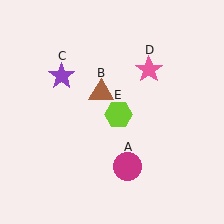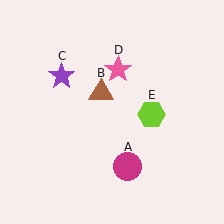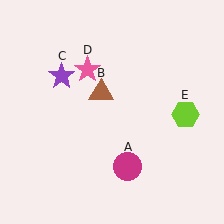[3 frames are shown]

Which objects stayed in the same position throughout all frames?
Magenta circle (object A) and brown triangle (object B) and purple star (object C) remained stationary.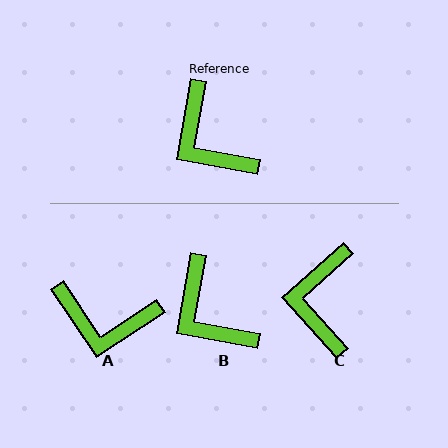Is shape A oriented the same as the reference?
No, it is off by about 44 degrees.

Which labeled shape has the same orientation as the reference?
B.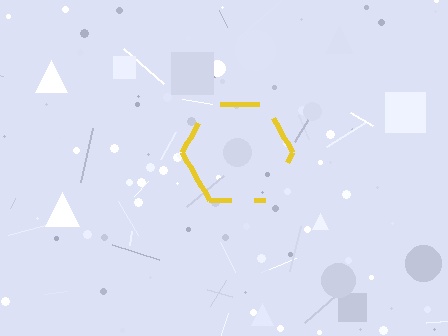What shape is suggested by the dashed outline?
The dashed outline suggests a hexagon.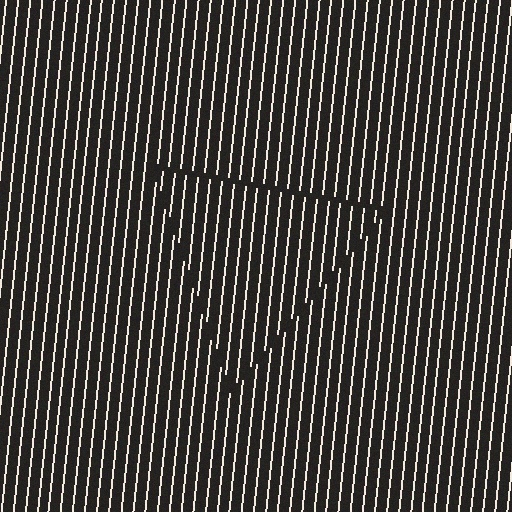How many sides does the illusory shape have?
3 sides — the line-ends trace a triangle.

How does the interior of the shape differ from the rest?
The interior of the shape contains the same grating, shifted by half a period — the contour is defined by the phase discontinuity where line-ends from the inner and outer gratings abut.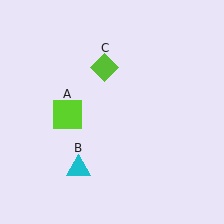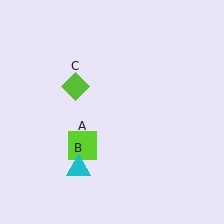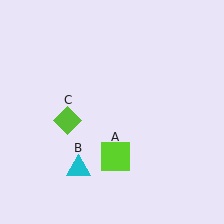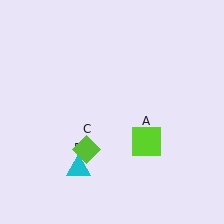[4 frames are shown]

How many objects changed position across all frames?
2 objects changed position: lime square (object A), lime diamond (object C).